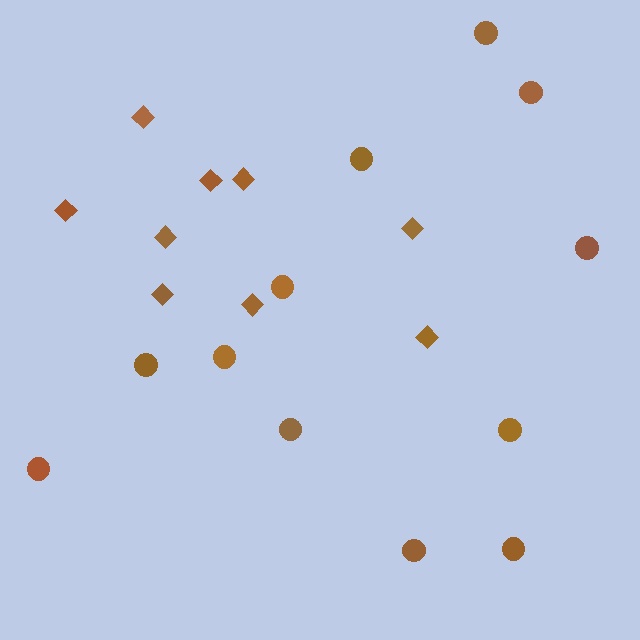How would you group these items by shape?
There are 2 groups: one group of circles (12) and one group of diamonds (9).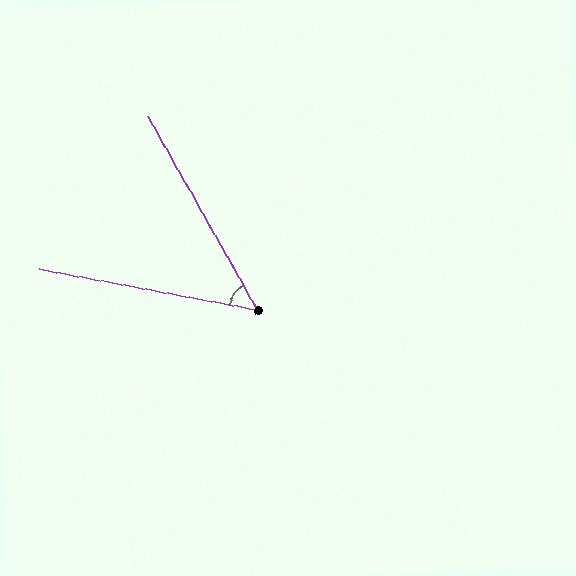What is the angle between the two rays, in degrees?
Approximately 50 degrees.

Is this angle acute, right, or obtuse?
It is acute.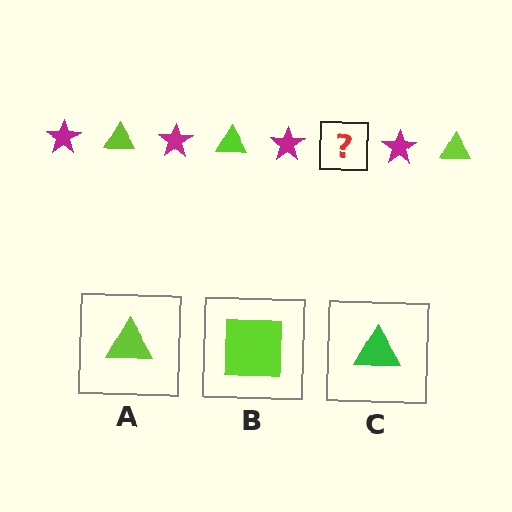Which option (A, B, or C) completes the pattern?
A.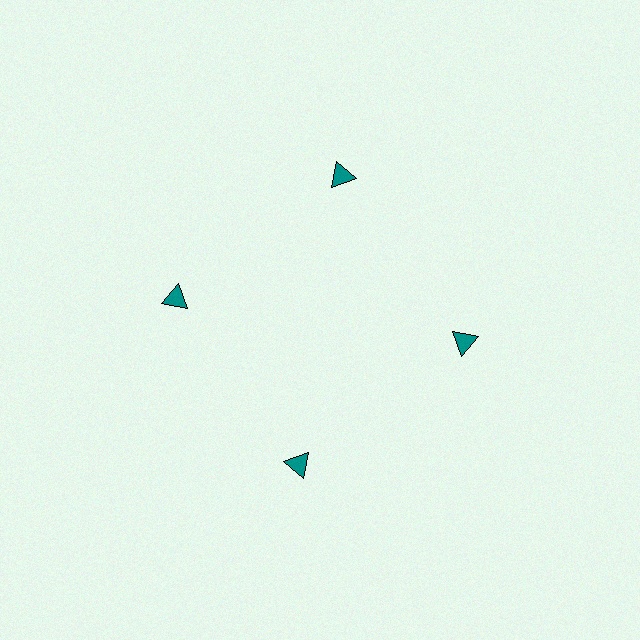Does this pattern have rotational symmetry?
Yes, this pattern has 4-fold rotational symmetry. It looks the same after rotating 90 degrees around the center.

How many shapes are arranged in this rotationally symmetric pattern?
There are 4 shapes, arranged in 4 groups of 1.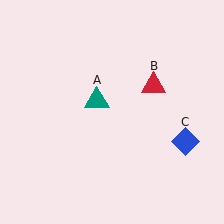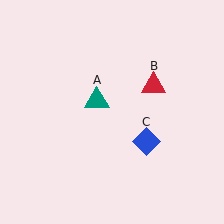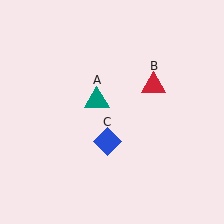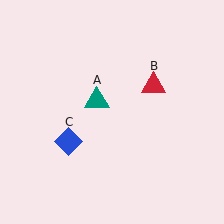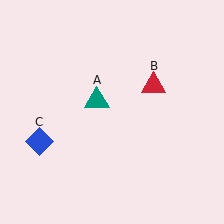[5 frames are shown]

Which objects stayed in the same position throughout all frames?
Teal triangle (object A) and red triangle (object B) remained stationary.